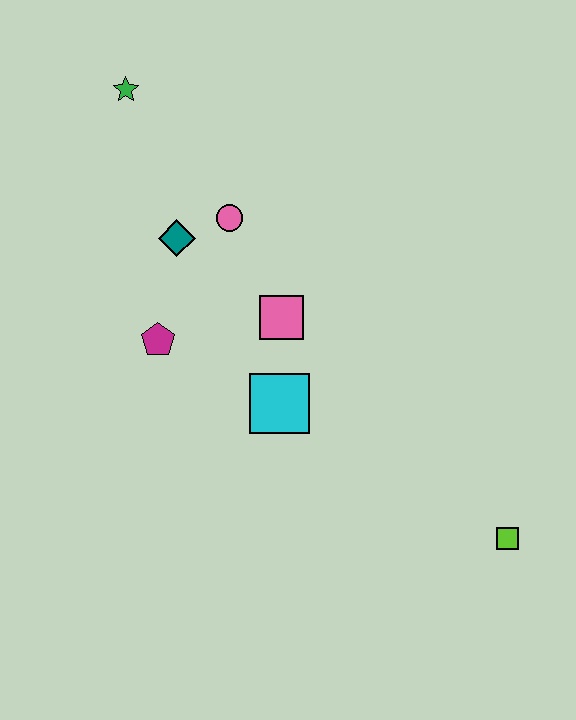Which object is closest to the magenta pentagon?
The teal diamond is closest to the magenta pentagon.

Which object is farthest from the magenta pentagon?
The lime square is farthest from the magenta pentagon.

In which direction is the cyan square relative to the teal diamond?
The cyan square is below the teal diamond.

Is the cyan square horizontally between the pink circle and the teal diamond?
No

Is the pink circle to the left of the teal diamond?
No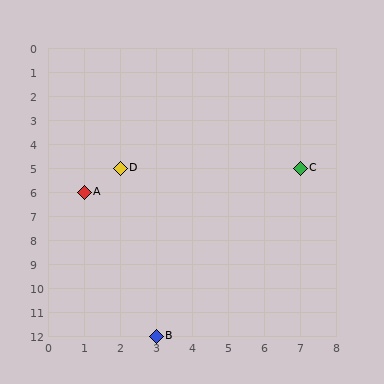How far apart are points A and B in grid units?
Points A and B are 2 columns and 6 rows apart (about 6.3 grid units diagonally).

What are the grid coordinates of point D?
Point D is at grid coordinates (2, 5).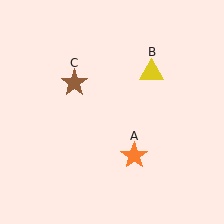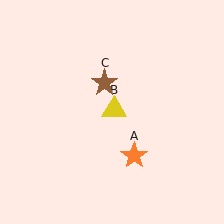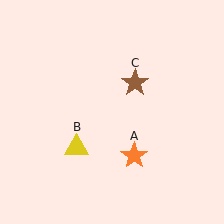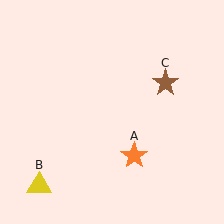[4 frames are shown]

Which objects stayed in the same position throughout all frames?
Orange star (object A) remained stationary.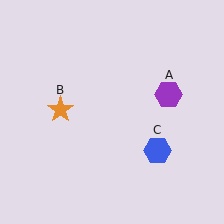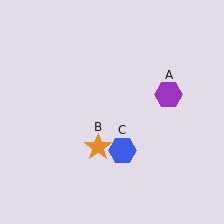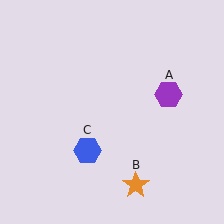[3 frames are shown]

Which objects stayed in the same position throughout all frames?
Purple hexagon (object A) remained stationary.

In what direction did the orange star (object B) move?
The orange star (object B) moved down and to the right.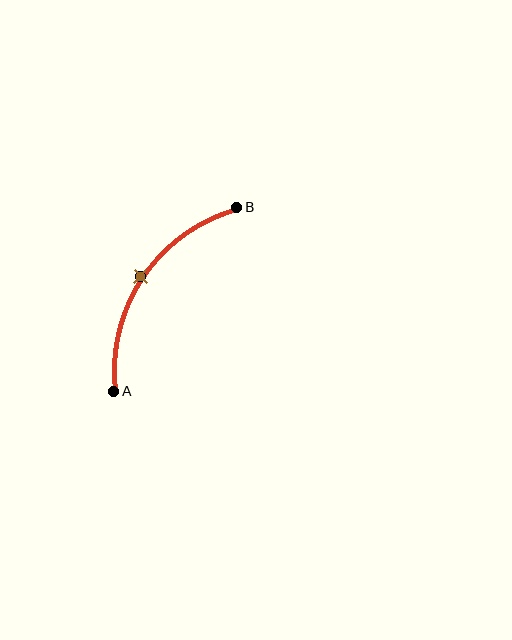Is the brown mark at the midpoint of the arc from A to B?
Yes. The brown mark lies on the arc at equal arc-length from both A and B — it is the arc midpoint.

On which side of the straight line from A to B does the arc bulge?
The arc bulges above and to the left of the straight line connecting A and B.